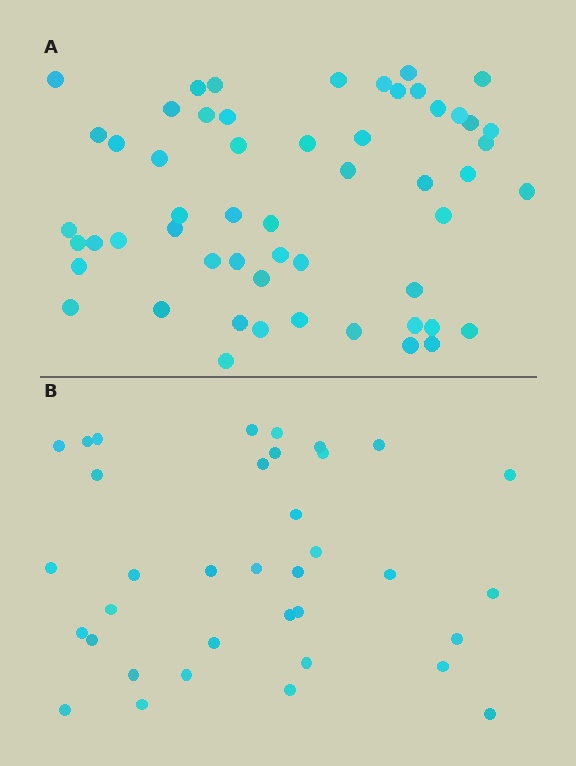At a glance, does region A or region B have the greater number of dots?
Region A (the top region) has more dots.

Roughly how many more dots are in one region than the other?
Region A has approximately 20 more dots than region B.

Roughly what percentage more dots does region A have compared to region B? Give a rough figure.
About 55% more.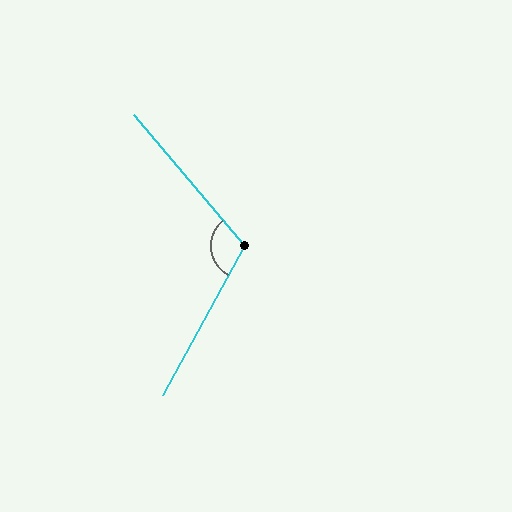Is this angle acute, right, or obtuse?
It is obtuse.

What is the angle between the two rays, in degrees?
Approximately 111 degrees.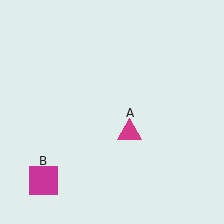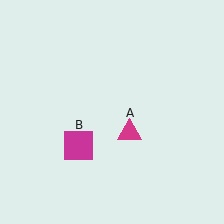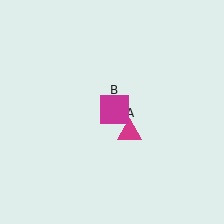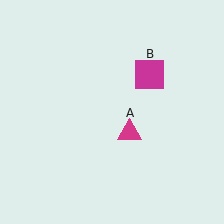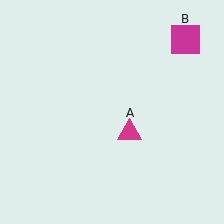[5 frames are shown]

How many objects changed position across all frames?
1 object changed position: magenta square (object B).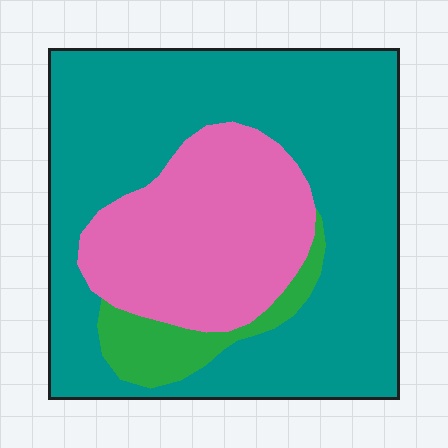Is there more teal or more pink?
Teal.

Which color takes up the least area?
Green, at roughly 10%.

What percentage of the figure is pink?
Pink takes up between a sixth and a third of the figure.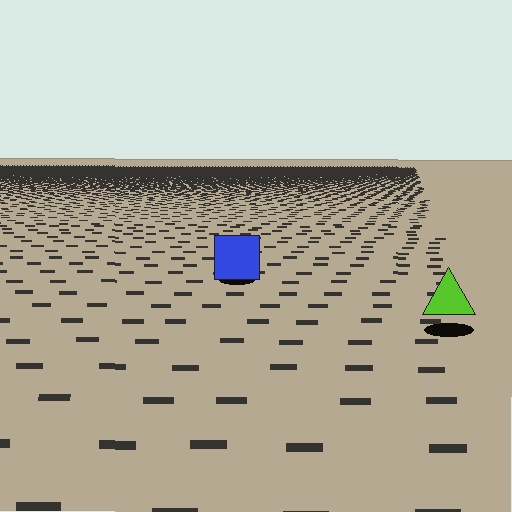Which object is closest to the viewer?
The lime triangle is closest. The texture marks near it are larger and more spread out.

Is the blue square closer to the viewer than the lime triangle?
No. The lime triangle is closer — you can tell from the texture gradient: the ground texture is coarser near it.